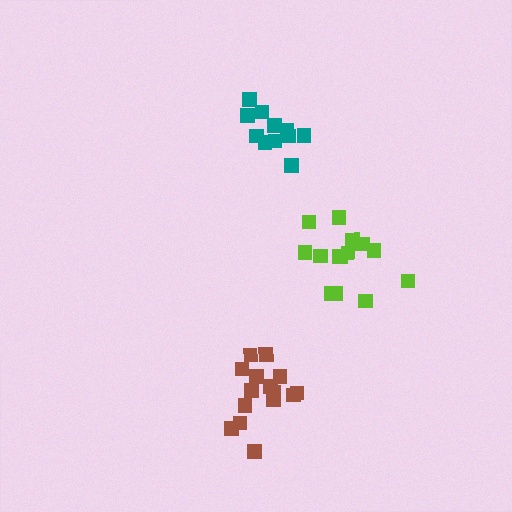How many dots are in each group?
Group 1: 15 dots, Group 2: 14 dots, Group 3: 11 dots (40 total).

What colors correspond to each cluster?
The clusters are colored: brown, lime, teal.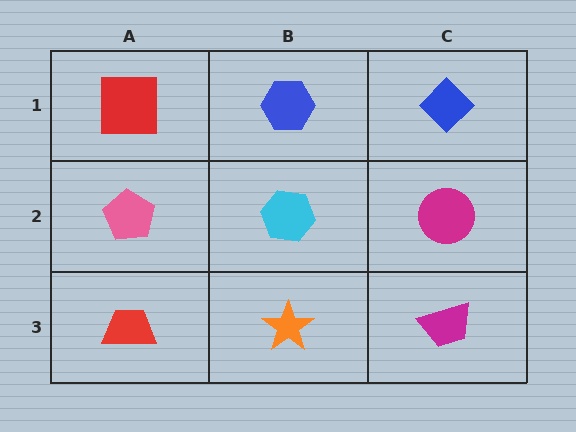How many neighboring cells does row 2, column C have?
3.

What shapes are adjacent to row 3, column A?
A pink pentagon (row 2, column A), an orange star (row 3, column B).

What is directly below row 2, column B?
An orange star.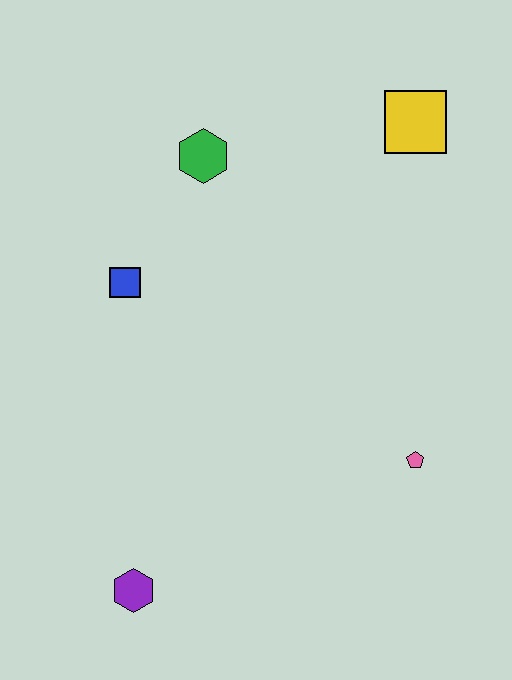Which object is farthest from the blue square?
The pink pentagon is farthest from the blue square.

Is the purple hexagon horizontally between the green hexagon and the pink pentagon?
No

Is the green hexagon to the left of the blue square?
No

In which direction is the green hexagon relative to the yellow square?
The green hexagon is to the left of the yellow square.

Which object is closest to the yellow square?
The green hexagon is closest to the yellow square.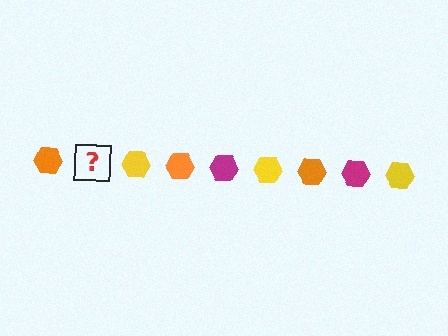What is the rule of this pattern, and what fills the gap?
The rule is that the pattern cycles through orange, magenta, yellow hexagons. The gap should be filled with a magenta hexagon.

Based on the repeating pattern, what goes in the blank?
The blank should be a magenta hexagon.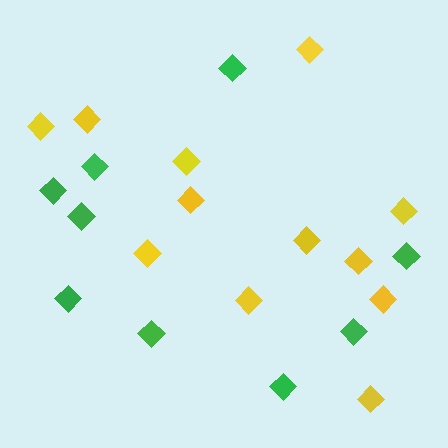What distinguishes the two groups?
There are 2 groups: one group of green diamonds (9) and one group of yellow diamonds (12).